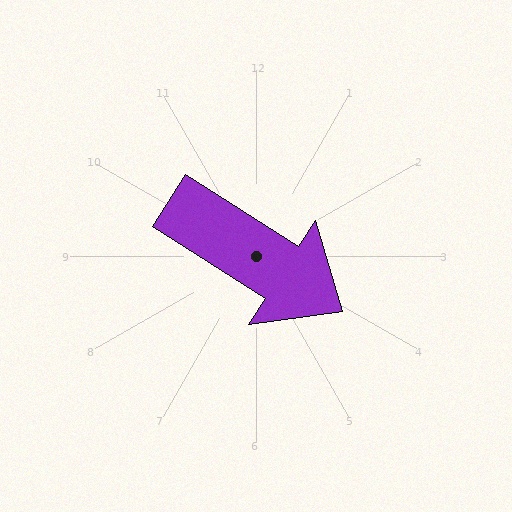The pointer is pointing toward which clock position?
Roughly 4 o'clock.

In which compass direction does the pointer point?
Southeast.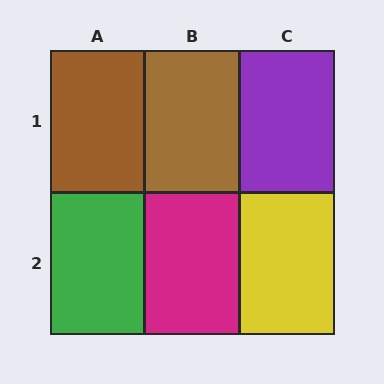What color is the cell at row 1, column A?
Brown.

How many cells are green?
1 cell is green.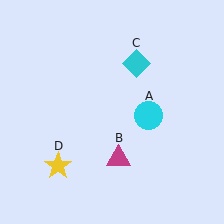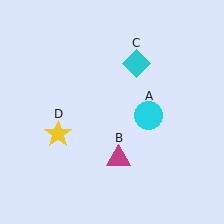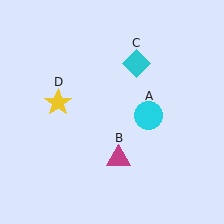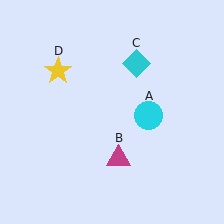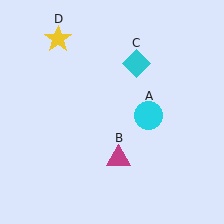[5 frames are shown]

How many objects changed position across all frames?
1 object changed position: yellow star (object D).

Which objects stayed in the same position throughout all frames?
Cyan circle (object A) and magenta triangle (object B) and cyan diamond (object C) remained stationary.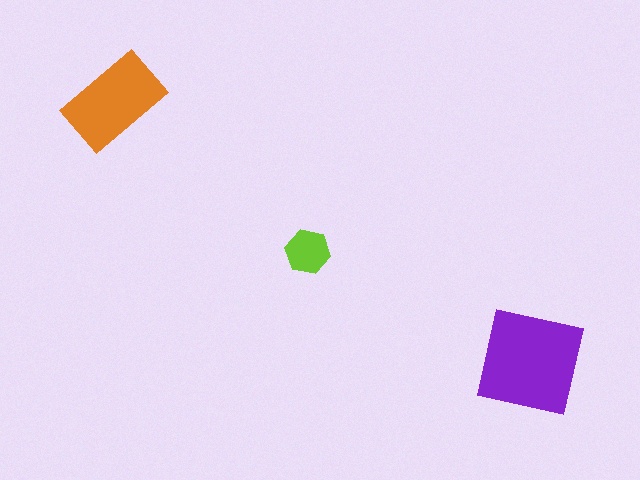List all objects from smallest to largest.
The lime hexagon, the orange rectangle, the purple square.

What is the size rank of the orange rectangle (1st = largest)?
2nd.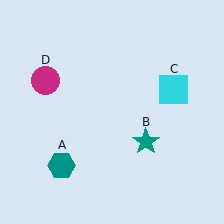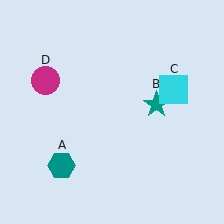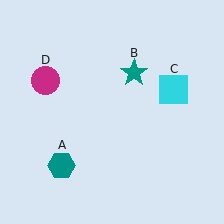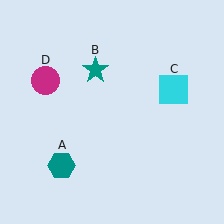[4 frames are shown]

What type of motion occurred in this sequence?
The teal star (object B) rotated counterclockwise around the center of the scene.